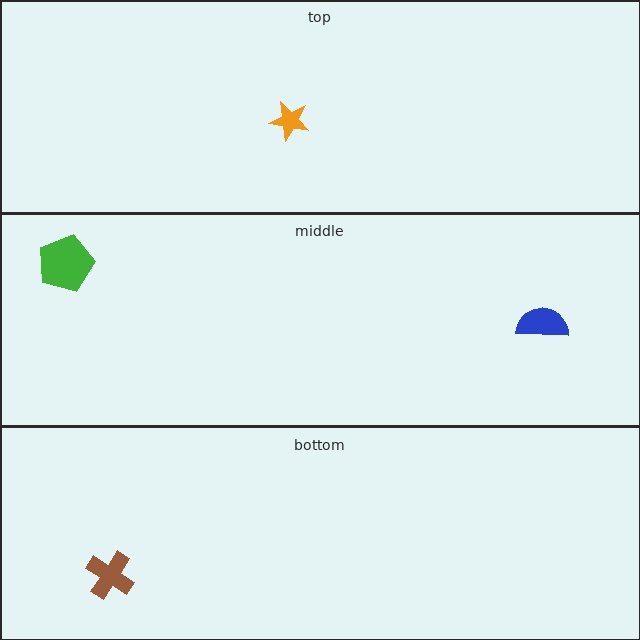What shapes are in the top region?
The orange star.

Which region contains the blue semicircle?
The middle region.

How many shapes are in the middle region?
2.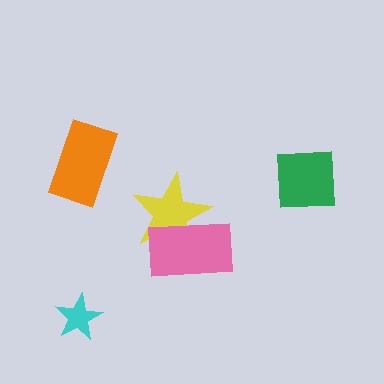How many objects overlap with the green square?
0 objects overlap with the green square.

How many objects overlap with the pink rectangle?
1 object overlaps with the pink rectangle.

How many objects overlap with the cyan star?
0 objects overlap with the cyan star.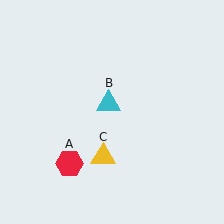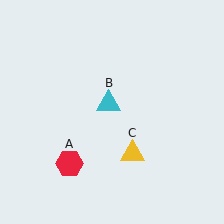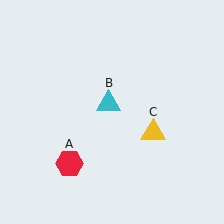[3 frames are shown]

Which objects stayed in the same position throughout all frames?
Red hexagon (object A) and cyan triangle (object B) remained stationary.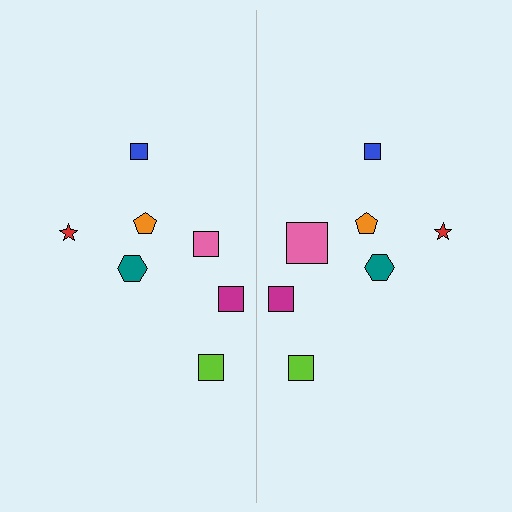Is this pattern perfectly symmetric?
No, the pattern is not perfectly symmetric. The pink square on the right side has a different size than its mirror counterpart.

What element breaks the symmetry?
The pink square on the right side has a different size than its mirror counterpart.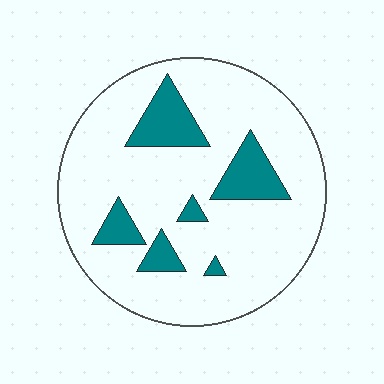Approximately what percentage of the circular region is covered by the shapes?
Approximately 15%.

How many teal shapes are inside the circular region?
6.